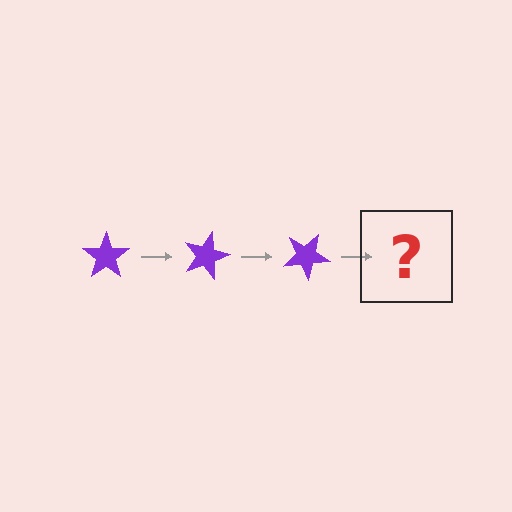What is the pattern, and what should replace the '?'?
The pattern is that the star rotates 15 degrees each step. The '?' should be a purple star rotated 45 degrees.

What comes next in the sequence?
The next element should be a purple star rotated 45 degrees.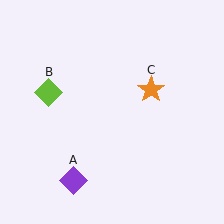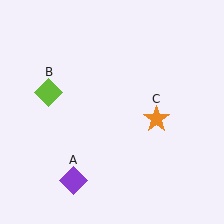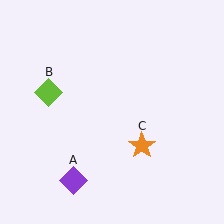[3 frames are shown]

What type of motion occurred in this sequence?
The orange star (object C) rotated clockwise around the center of the scene.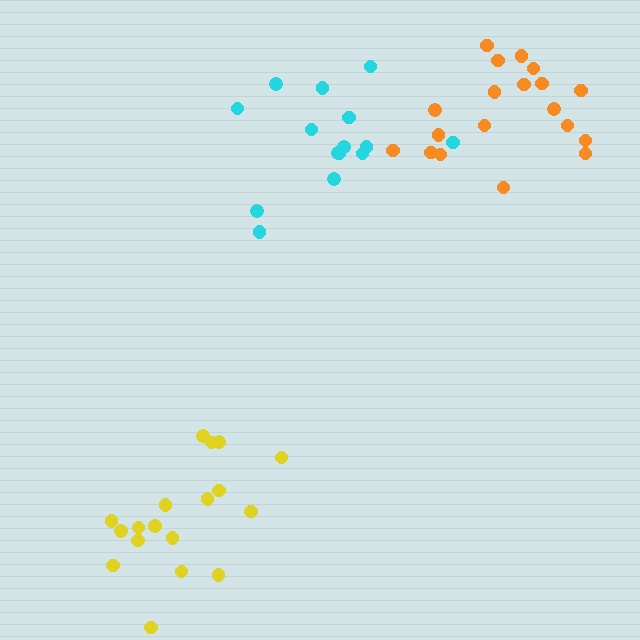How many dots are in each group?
Group 1: 19 dots, Group 2: 18 dots, Group 3: 15 dots (52 total).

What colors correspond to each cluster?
The clusters are colored: orange, yellow, cyan.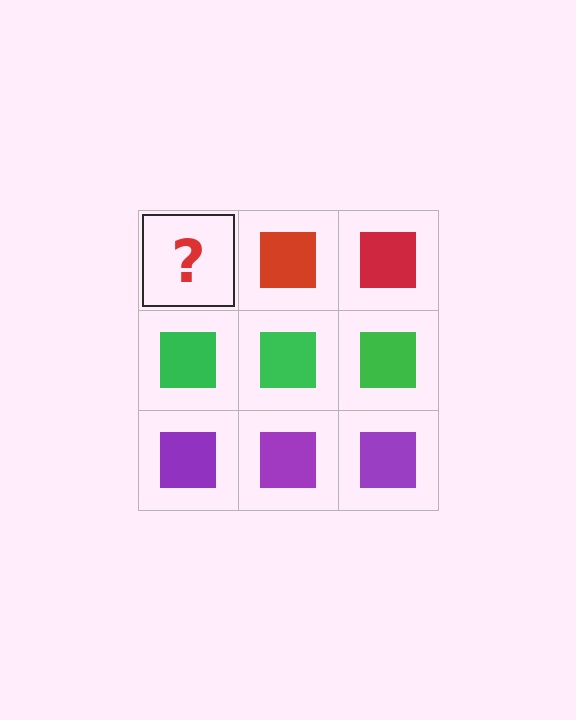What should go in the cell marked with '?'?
The missing cell should contain a red square.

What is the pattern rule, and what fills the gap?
The rule is that each row has a consistent color. The gap should be filled with a red square.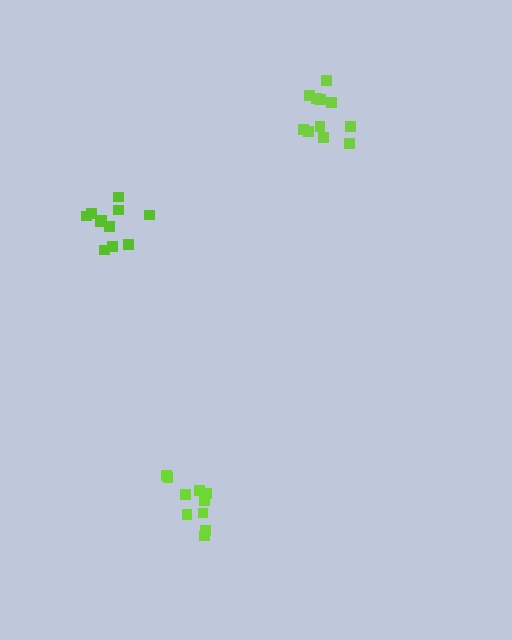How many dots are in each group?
Group 1: 10 dots, Group 2: 11 dots, Group 3: 11 dots (32 total).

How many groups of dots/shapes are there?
There are 3 groups.